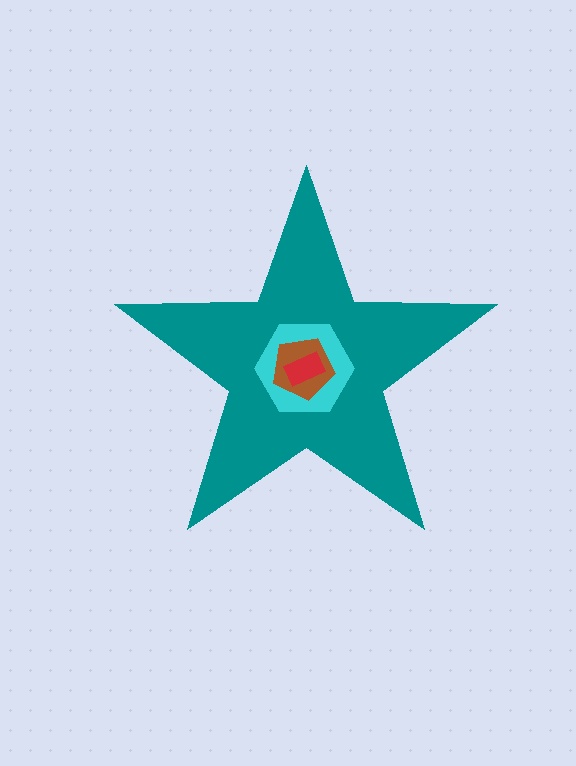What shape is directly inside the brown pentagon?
The red rectangle.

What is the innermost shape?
The red rectangle.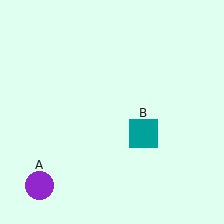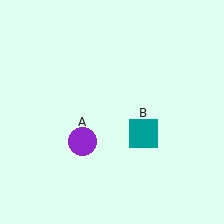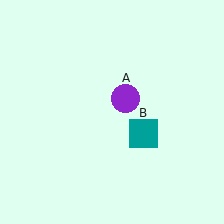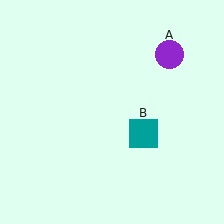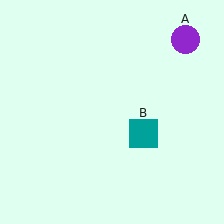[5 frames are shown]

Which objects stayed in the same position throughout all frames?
Teal square (object B) remained stationary.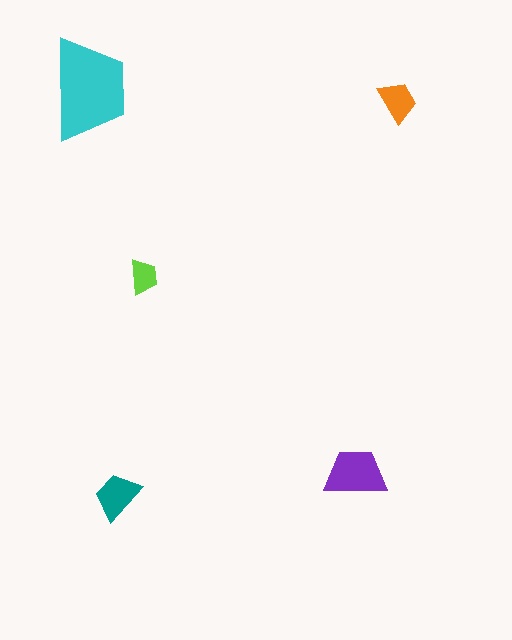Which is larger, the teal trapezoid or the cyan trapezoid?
The cyan one.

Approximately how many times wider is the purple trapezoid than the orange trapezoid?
About 1.5 times wider.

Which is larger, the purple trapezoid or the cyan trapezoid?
The cyan one.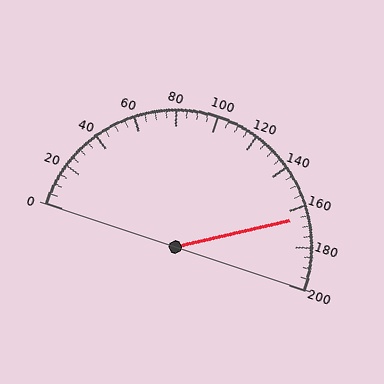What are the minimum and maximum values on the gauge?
The gauge ranges from 0 to 200.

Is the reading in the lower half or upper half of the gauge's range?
The reading is in the upper half of the range (0 to 200).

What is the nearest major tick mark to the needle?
The nearest major tick mark is 160.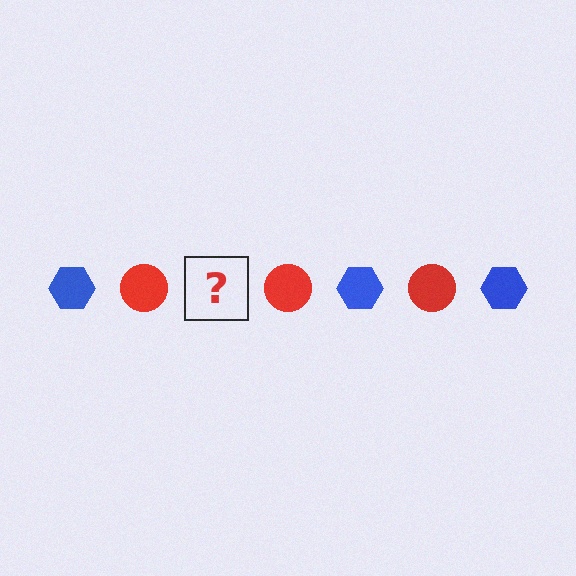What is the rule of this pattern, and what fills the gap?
The rule is that the pattern alternates between blue hexagon and red circle. The gap should be filled with a blue hexagon.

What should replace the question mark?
The question mark should be replaced with a blue hexagon.